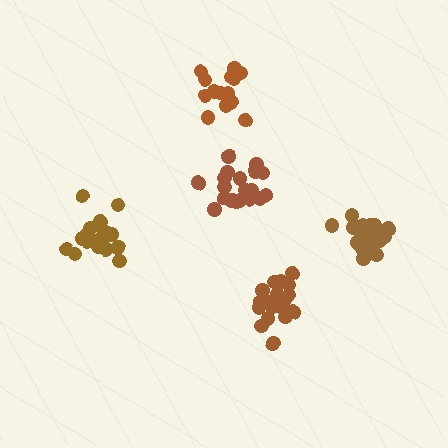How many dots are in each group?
Group 1: 20 dots, Group 2: 21 dots, Group 3: 19 dots, Group 4: 19 dots, Group 5: 15 dots (94 total).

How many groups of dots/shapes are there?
There are 5 groups.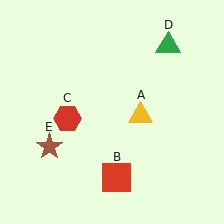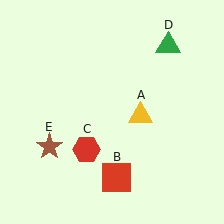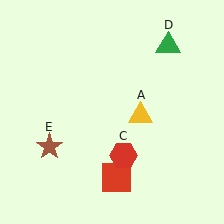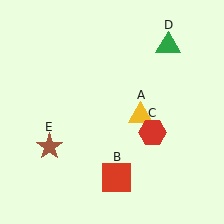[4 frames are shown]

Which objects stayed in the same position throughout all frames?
Yellow triangle (object A) and red square (object B) and green triangle (object D) and brown star (object E) remained stationary.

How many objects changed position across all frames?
1 object changed position: red hexagon (object C).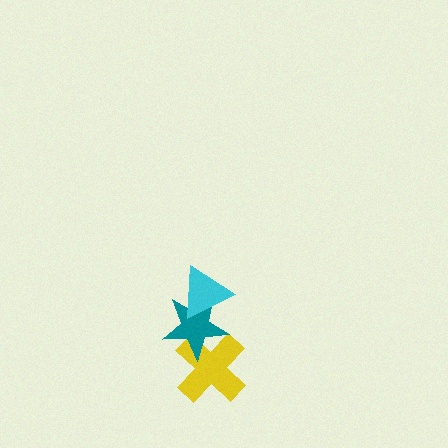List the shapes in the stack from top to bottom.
From top to bottom: the cyan triangle, the teal star, the yellow cross.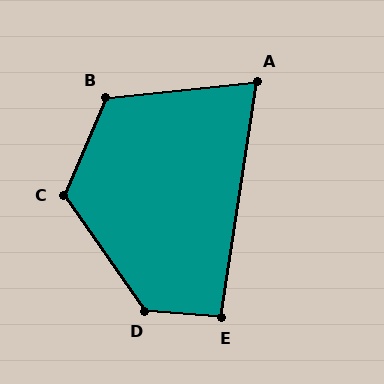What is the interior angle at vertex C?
Approximately 122 degrees (obtuse).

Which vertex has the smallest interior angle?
A, at approximately 75 degrees.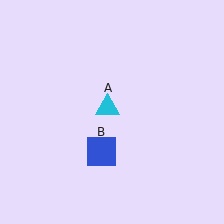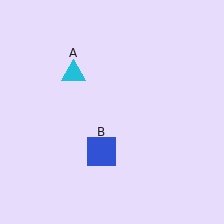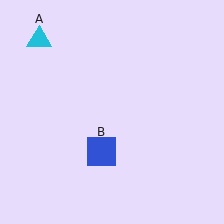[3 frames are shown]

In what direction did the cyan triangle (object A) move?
The cyan triangle (object A) moved up and to the left.